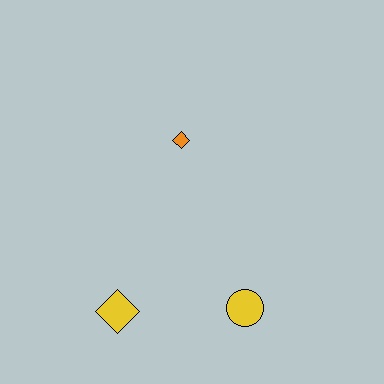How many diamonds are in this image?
There are 2 diamonds.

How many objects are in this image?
There are 3 objects.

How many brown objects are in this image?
There are no brown objects.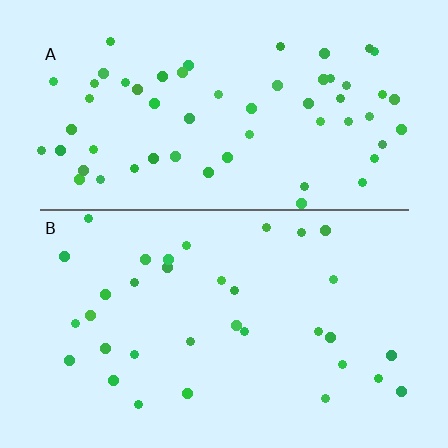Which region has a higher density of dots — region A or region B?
A (the top).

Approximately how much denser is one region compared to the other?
Approximately 1.8× — region A over region B.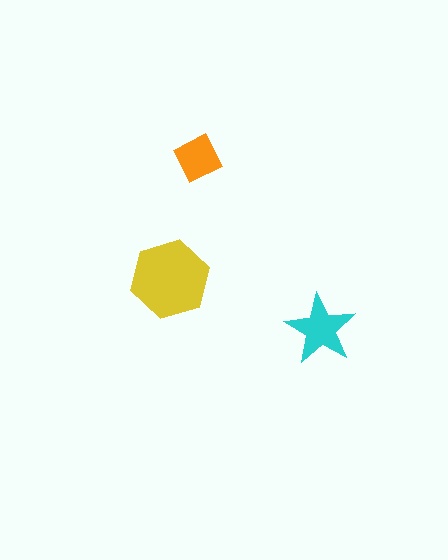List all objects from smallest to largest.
The orange square, the cyan star, the yellow hexagon.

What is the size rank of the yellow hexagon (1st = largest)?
1st.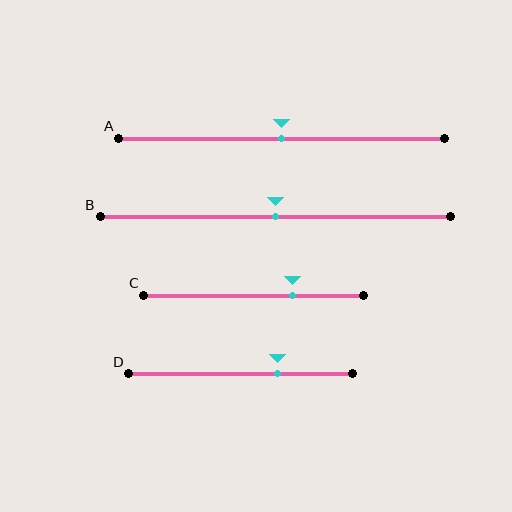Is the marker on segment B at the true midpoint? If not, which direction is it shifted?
Yes, the marker on segment B is at the true midpoint.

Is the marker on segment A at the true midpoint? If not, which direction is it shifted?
Yes, the marker on segment A is at the true midpoint.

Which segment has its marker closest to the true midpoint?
Segment A has its marker closest to the true midpoint.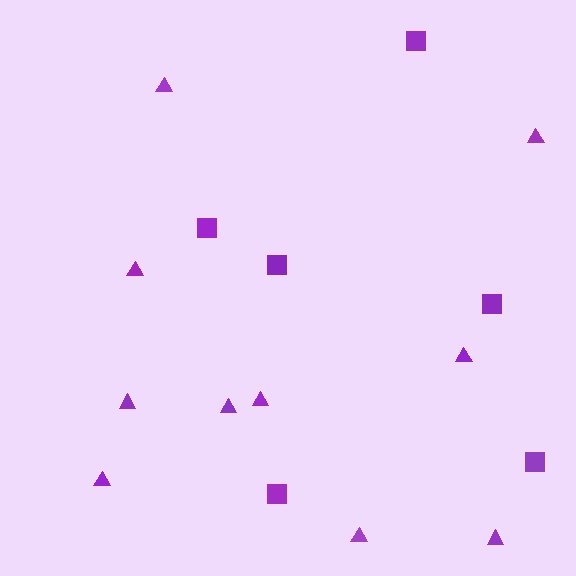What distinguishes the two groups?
There are 2 groups: one group of squares (6) and one group of triangles (10).